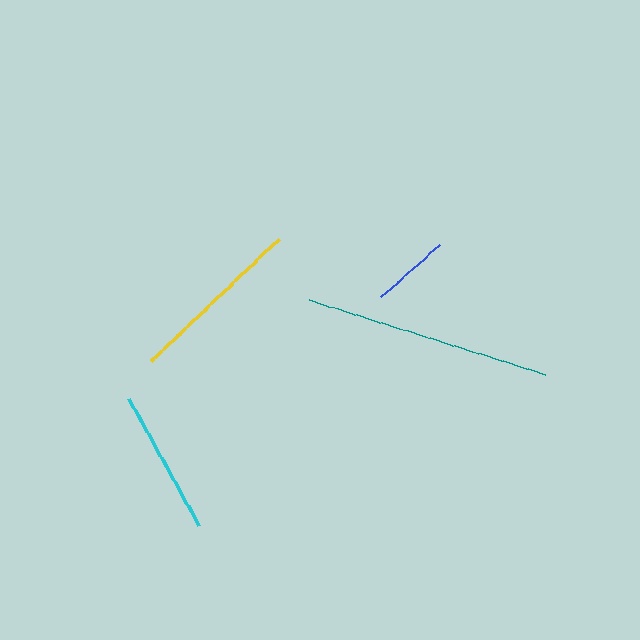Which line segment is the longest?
The teal line is the longest at approximately 248 pixels.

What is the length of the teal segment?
The teal segment is approximately 248 pixels long.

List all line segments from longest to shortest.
From longest to shortest: teal, yellow, cyan, blue.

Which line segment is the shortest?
The blue line is the shortest at approximately 79 pixels.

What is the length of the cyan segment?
The cyan segment is approximately 146 pixels long.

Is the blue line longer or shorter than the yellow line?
The yellow line is longer than the blue line.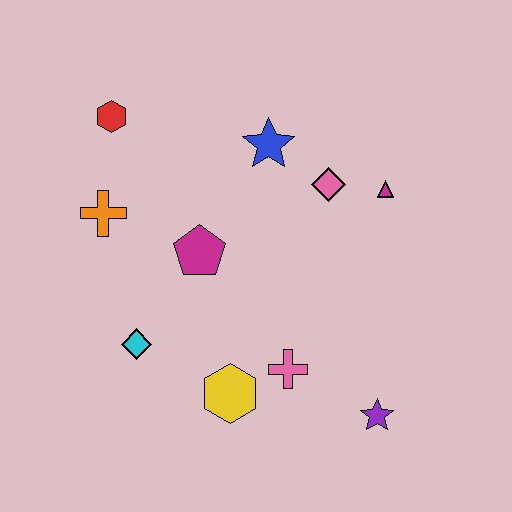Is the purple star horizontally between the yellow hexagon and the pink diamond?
No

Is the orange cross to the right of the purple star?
No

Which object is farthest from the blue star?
The purple star is farthest from the blue star.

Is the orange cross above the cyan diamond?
Yes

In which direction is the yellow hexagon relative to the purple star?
The yellow hexagon is to the left of the purple star.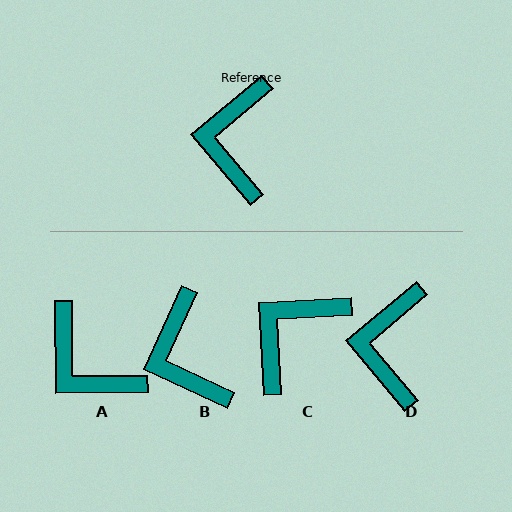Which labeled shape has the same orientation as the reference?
D.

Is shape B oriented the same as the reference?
No, it is off by about 25 degrees.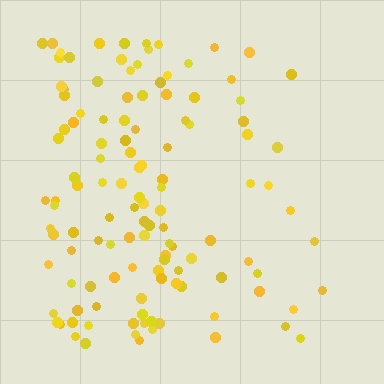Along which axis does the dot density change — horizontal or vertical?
Horizontal.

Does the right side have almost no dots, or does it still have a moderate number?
Still a moderate number, just noticeably fewer than the left.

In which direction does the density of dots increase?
From right to left, with the left side densest.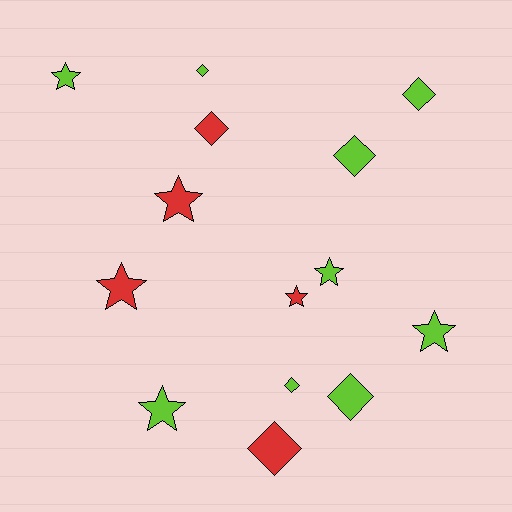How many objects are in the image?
There are 14 objects.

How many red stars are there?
There are 3 red stars.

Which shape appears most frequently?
Diamond, with 7 objects.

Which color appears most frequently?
Lime, with 9 objects.